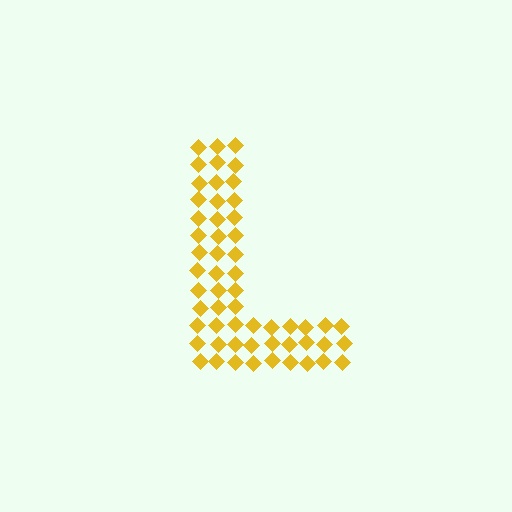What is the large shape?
The large shape is the letter L.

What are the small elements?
The small elements are diamonds.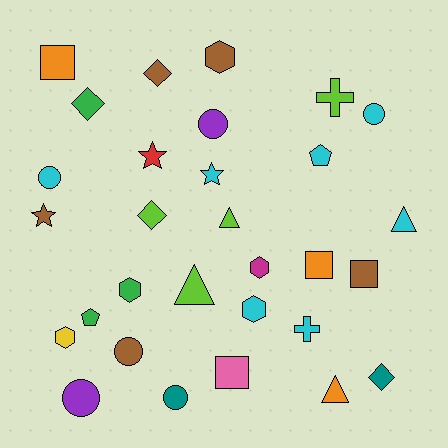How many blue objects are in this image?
There are no blue objects.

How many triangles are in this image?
There are 4 triangles.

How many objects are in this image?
There are 30 objects.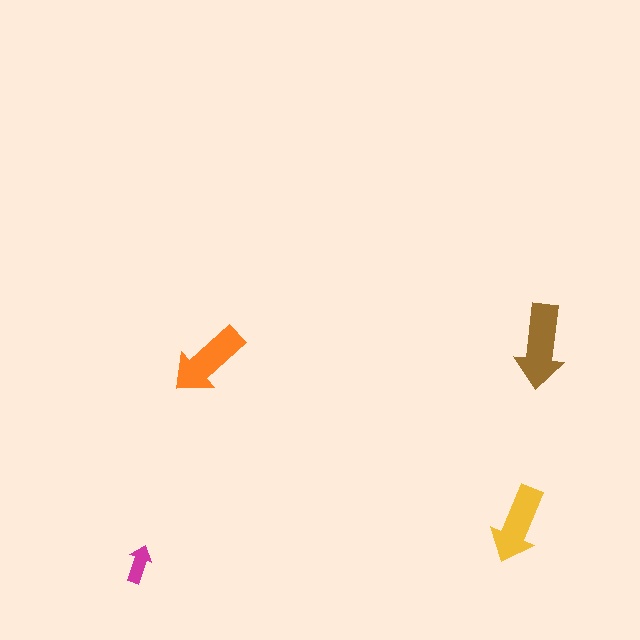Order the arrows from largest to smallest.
the brown one, the orange one, the yellow one, the magenta one.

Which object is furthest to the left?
The magenta arrow is leftmost.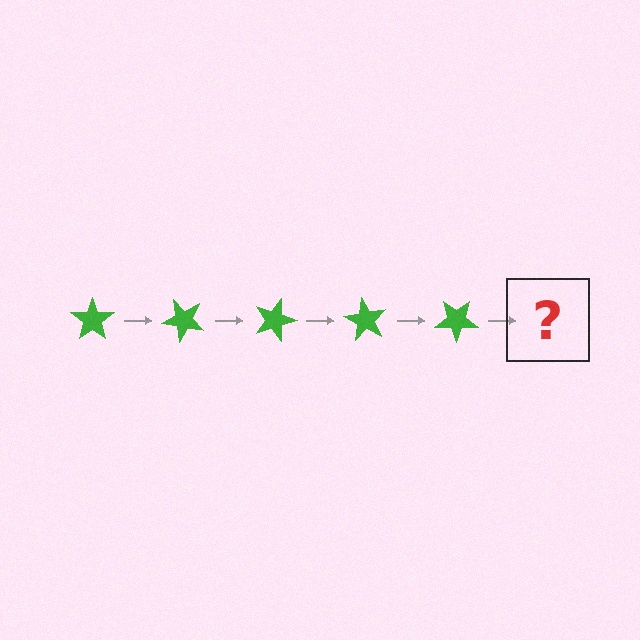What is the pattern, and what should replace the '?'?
The pattern is that the star rotates 45 degrees each step. The '?' should be a green star rotated 225 degrees.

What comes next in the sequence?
The next element should be a green star rotated 225 degrees.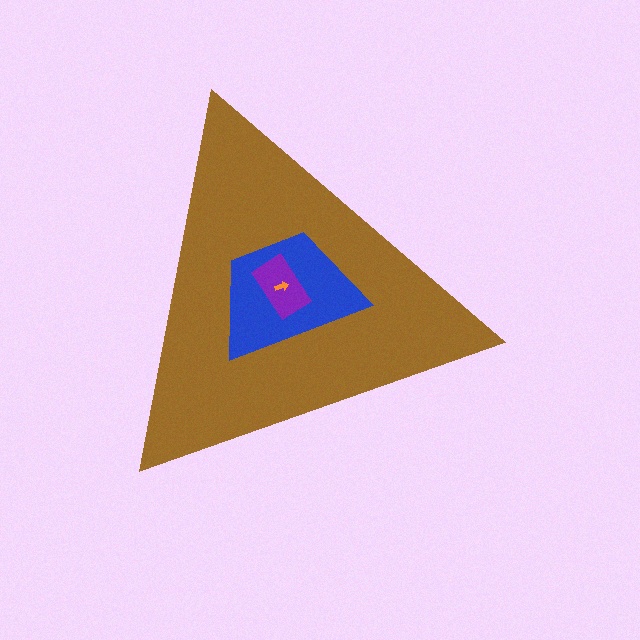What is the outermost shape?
The brown triangle.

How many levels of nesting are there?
4.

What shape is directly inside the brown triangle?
The blue trapezoid.